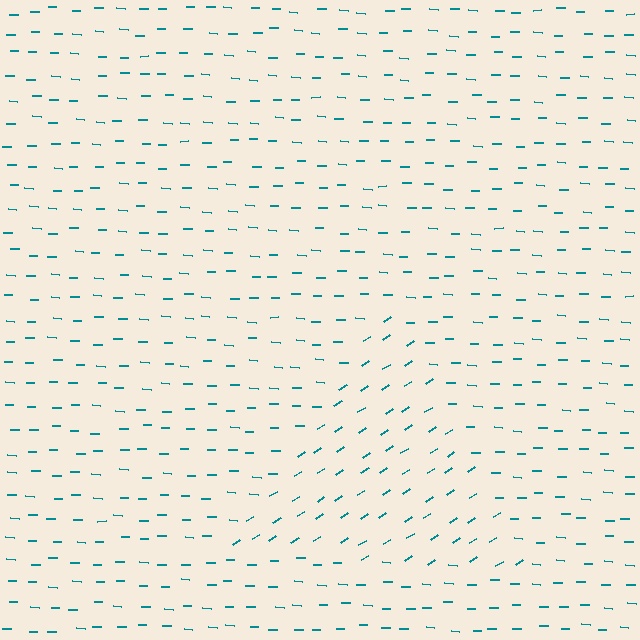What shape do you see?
I see a triangle.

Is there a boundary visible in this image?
Yes, there is a texture boundary formed by a change in line orientation.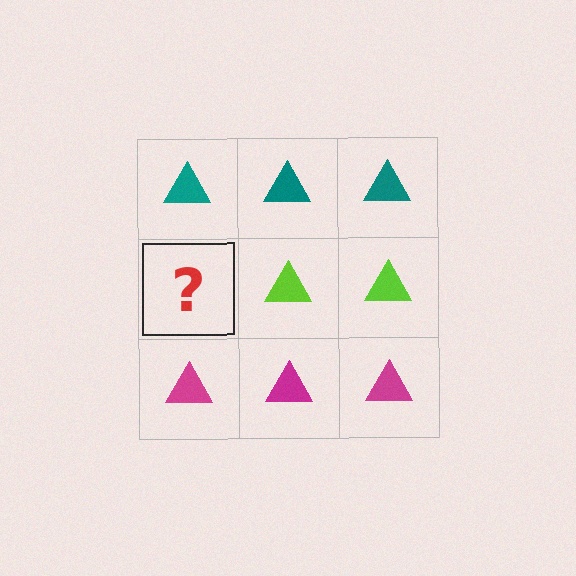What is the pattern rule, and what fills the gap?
The rule is that each row has a consistent color. The gap should be filled with a lime triangle.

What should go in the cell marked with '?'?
The missing cell should contain a lime triangle.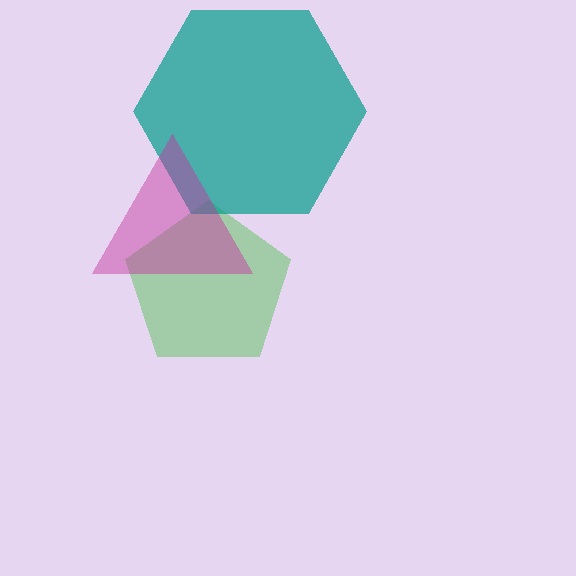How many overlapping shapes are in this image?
There are 3 overlapping shapes in the image.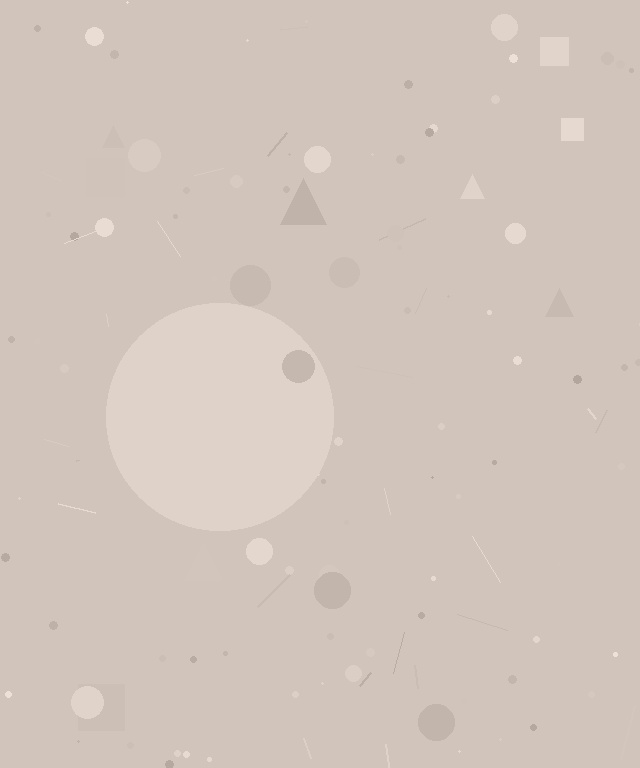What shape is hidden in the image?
A circle is hidden in the image.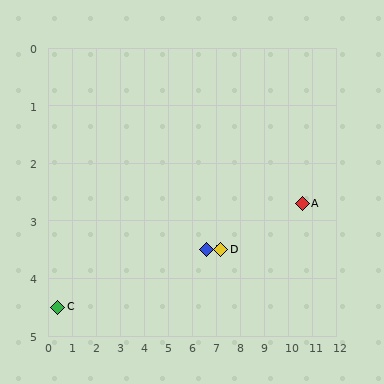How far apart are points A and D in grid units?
Points A and D are about 3.5 grid units apart.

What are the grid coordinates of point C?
Point C is at approximately (0.4, 4.5).